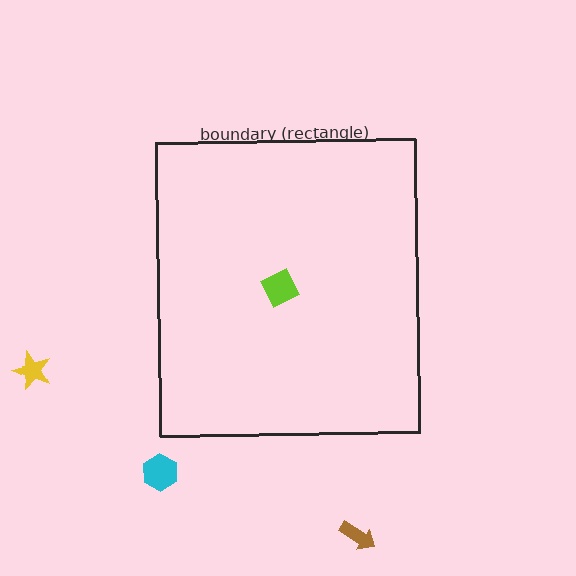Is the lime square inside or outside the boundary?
Inside.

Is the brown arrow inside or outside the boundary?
Outside.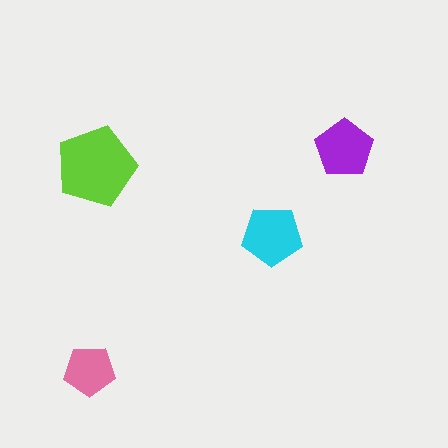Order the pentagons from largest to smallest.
the lime one, the cyan one, the purple one, the pink one.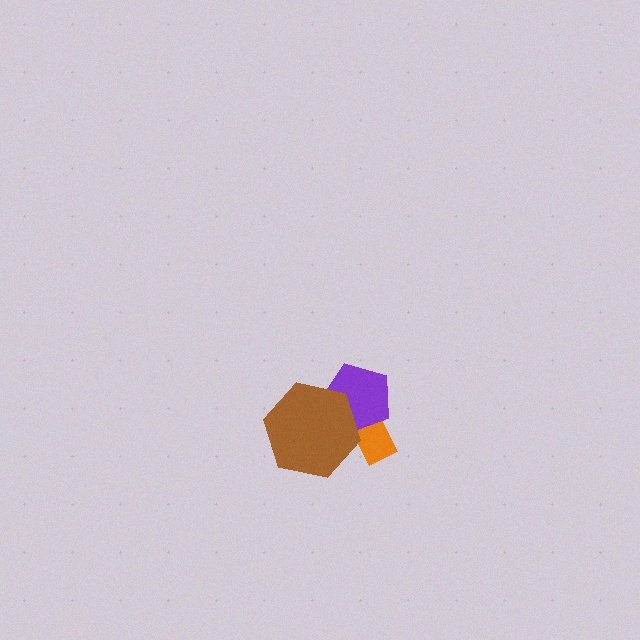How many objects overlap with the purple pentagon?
2 objects overlap with the purple pentagon.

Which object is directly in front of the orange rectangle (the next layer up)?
The purple pentagon is directly in front of the orange rectangle.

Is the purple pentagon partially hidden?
Yes, it is partially covered by another shape.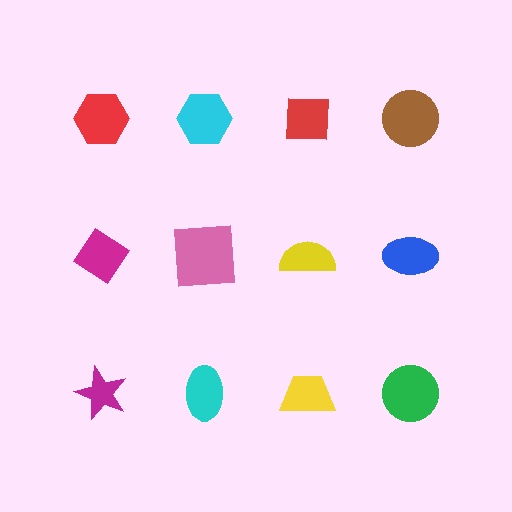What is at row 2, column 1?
A magenta diamond.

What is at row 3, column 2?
A cyan ellipse.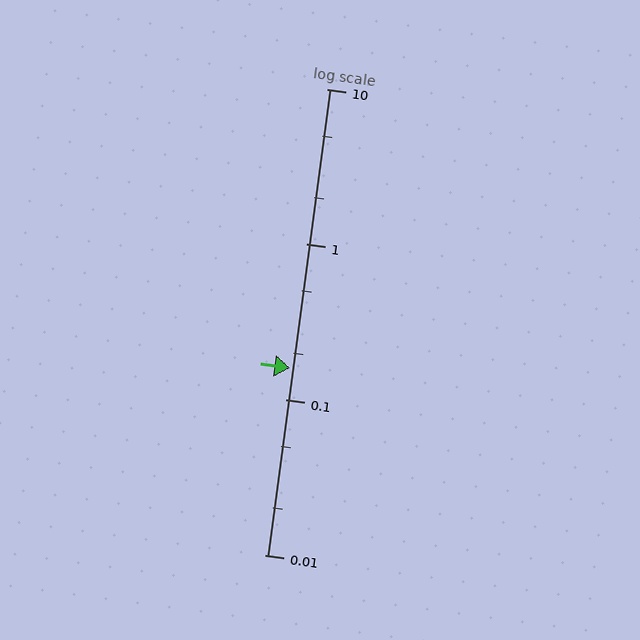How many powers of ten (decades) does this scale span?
The scale spans 3 decades, from 0.01 to 10.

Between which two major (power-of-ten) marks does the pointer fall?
The pointer is between 0.1 and 1.